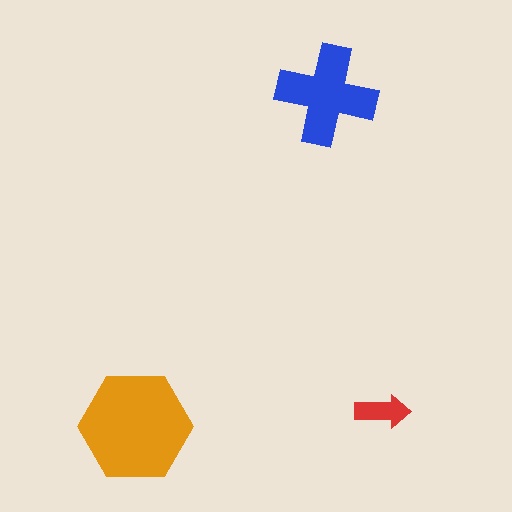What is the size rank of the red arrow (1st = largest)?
3rd.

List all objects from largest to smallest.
The orange hexagon, the blue cross, the red arrow.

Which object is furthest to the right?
The red arrow is rightmost.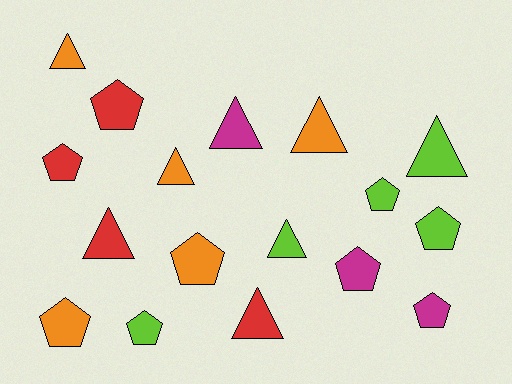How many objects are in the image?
There are 17 objects.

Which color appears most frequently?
Lime, with 5 objects.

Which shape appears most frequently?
Pentagon, with 9 objects.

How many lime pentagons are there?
There are 3 lime pentagons.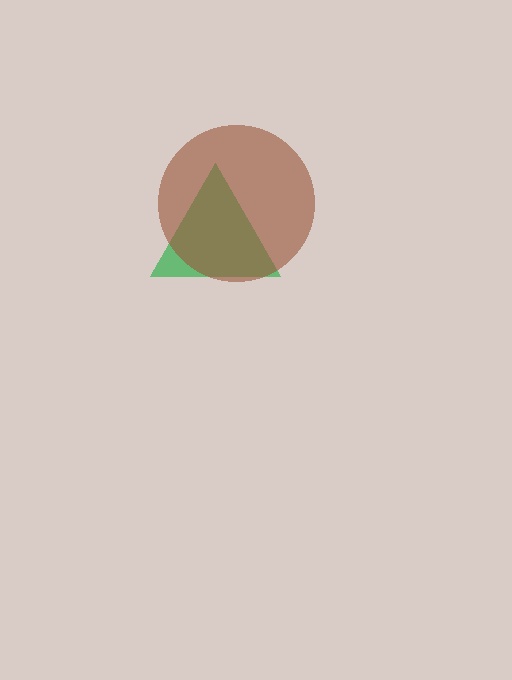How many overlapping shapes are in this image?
There are 2 overlapping shapes in the image.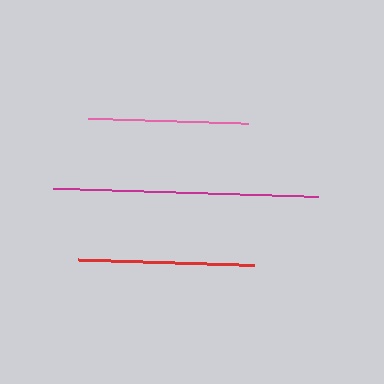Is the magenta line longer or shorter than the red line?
The magenta line is longer than the red line.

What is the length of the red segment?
The red segment is approximately 176 pixels long.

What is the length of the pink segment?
The pink segment is approximately 160 pixels long.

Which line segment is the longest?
The magenta line is the longest at approximately 265 pixels.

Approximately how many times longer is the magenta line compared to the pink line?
The magenta line is approximately 1.7 times the length of the pink line.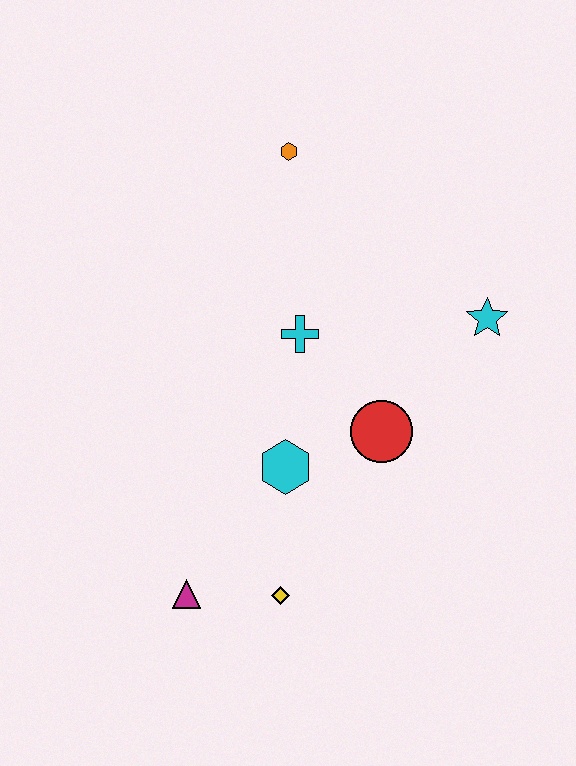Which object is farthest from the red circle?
The orange hexagon is farthest from the red circle.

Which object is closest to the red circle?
The cyan hexagon is closest to the red circle.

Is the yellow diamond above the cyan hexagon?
No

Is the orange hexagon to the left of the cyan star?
Yes